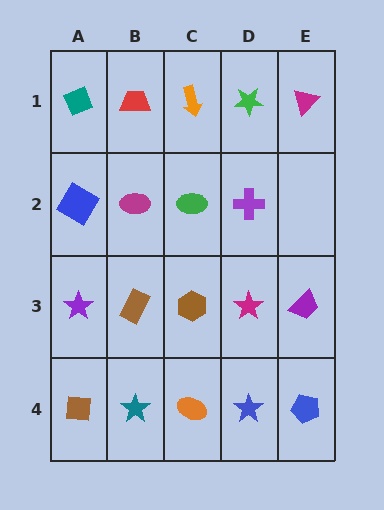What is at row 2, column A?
A blue diamond.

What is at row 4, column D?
A blue star.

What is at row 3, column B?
A brown rectangle.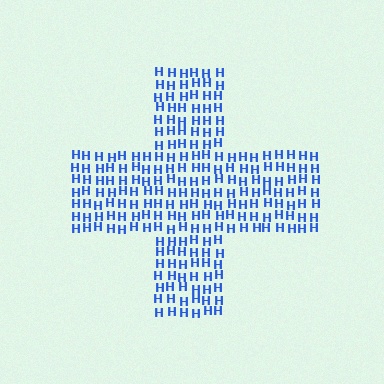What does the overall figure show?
The overall figure shows a cross.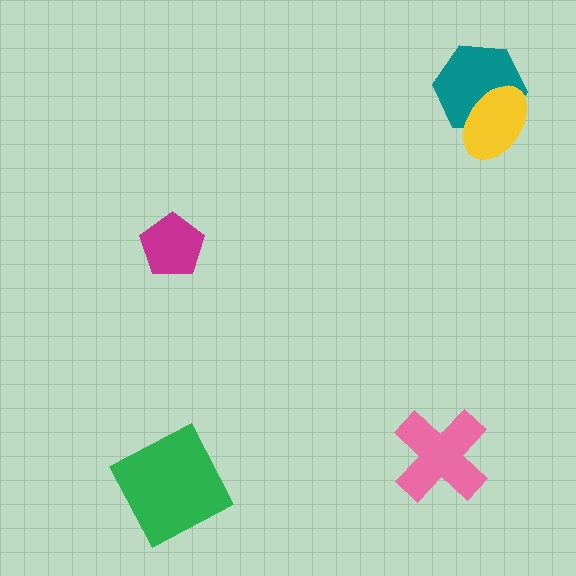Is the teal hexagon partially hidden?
Yes, it is partially covered by another shape.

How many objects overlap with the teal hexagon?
1 object overlaps with the teal hexagon.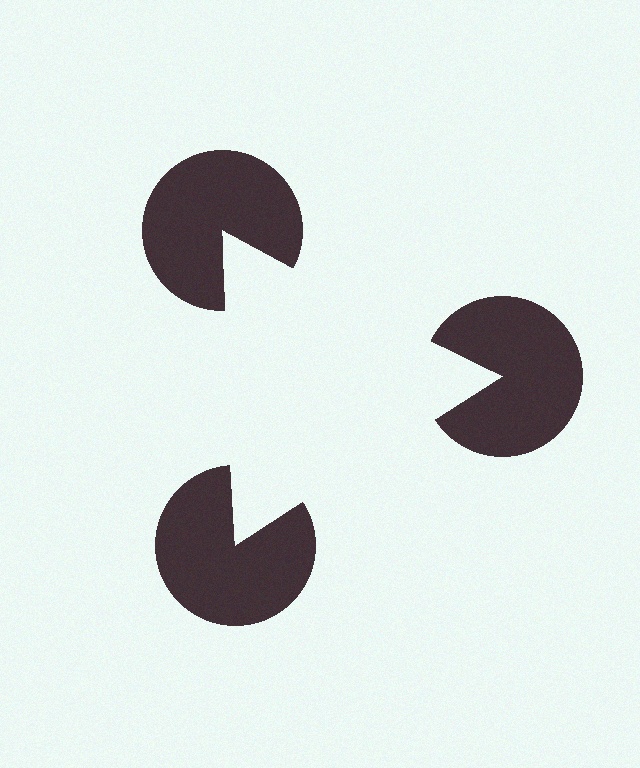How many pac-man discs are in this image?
There are 3 — one at each vertex of the illusory triangle.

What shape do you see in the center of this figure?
An illusory triangle — its edges are inferred from the aligned wedge cuts in the pac-man discs, not physically drawn.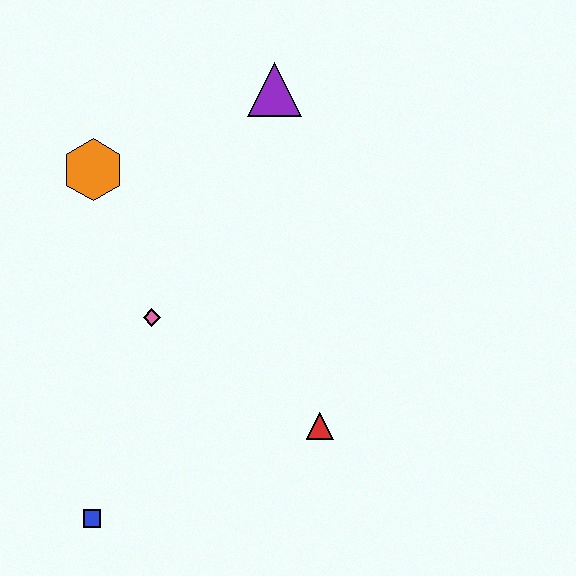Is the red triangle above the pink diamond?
No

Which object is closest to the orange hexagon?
The pink diamond is closest to the orange hexagon.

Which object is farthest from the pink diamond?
The purple triangle is farthest from the pink diamond.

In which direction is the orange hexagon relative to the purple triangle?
The orange hexagon is to the left of the purple triangle.